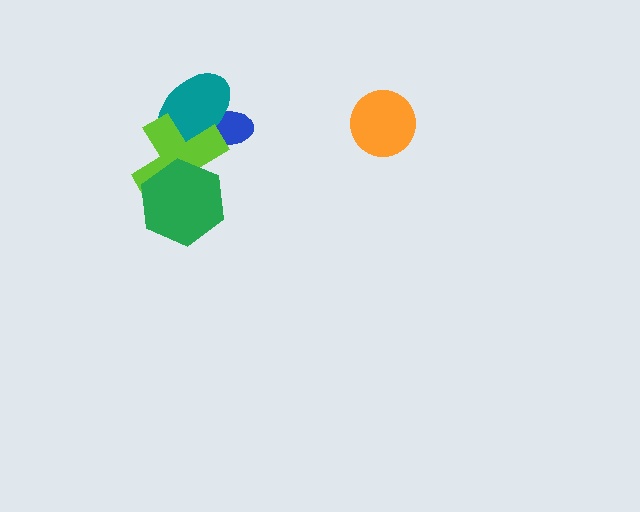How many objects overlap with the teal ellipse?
2 objects overlap with the teal ellipse.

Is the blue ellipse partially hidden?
Yes, it is partially covered by another shape.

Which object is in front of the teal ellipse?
The lime cross is in front of the teal ellipse.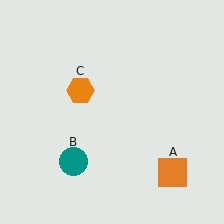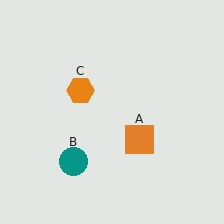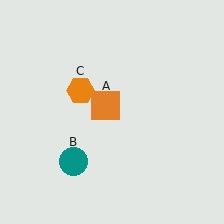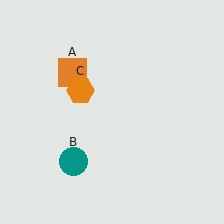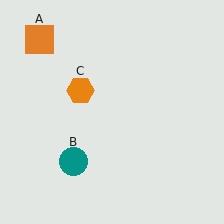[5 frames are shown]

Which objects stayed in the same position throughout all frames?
Teal circle (object B) and orange hexagon (object C) remained stationary.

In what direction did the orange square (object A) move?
The orange square (object A) moved up and to the left.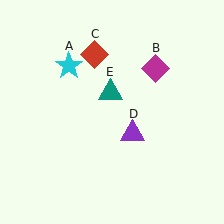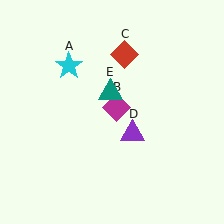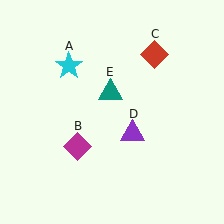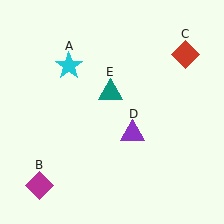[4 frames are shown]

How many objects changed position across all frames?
2 objects changed position: magenta diamond (object B), red diamond (object C).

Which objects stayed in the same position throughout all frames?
Cyan star (object A) and purple triangle (object D) and teal triangle (object E) remained stationary.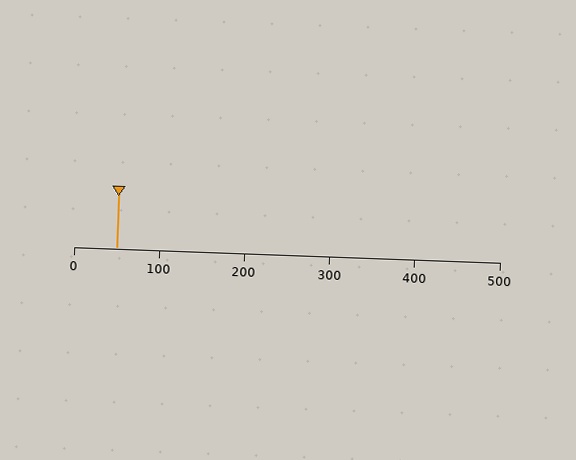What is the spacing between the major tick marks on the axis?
The major ticks are spaced 100 apart.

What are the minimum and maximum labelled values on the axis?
The axis runs from 0 to 500.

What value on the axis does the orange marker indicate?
The marker indicates approximately 50.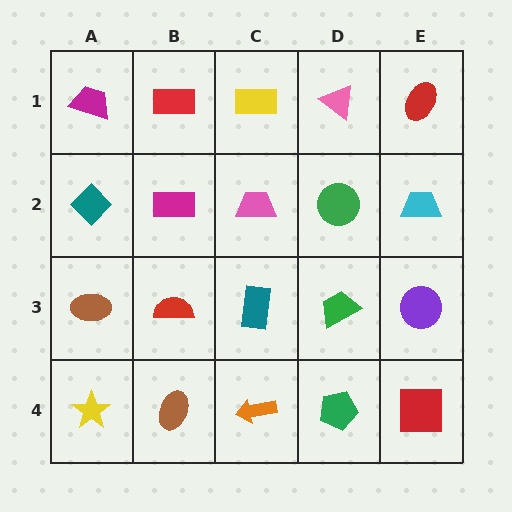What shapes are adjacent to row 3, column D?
A green circle (row 2, column D), a green pentagon (row 4, column D), a teal rectangle (row 3, column C), a purple circle (row 3, column E).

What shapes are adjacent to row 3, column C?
A pink trapezoid (row 2, column C), an orange arrow (row 4, column C), a red semicircle (row 3, column B), a green trapezoid (row 3, column D).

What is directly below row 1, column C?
A pink trapezoid.